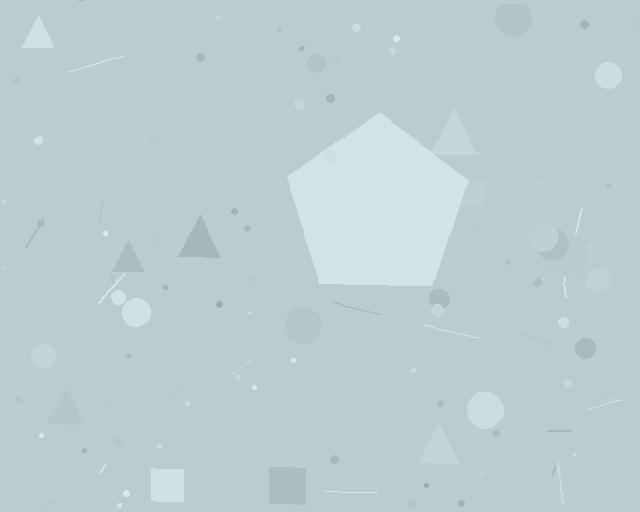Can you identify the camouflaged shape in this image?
The camouflaged shape is a pentagon.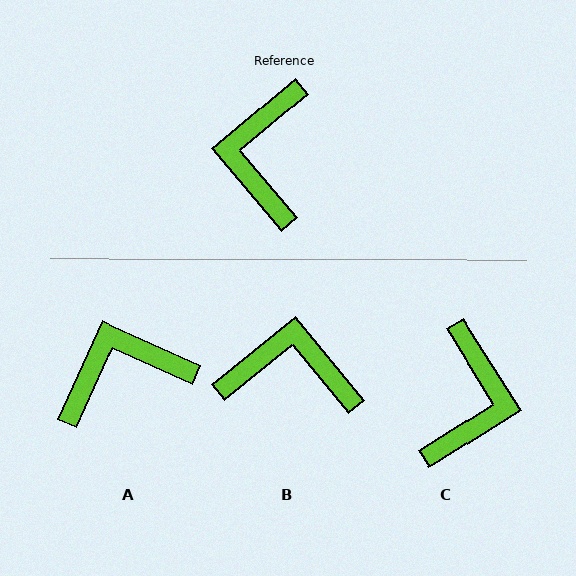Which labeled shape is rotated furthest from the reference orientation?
C, about 172 degrees away.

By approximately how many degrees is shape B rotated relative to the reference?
Approximately 91 degrees clockwise.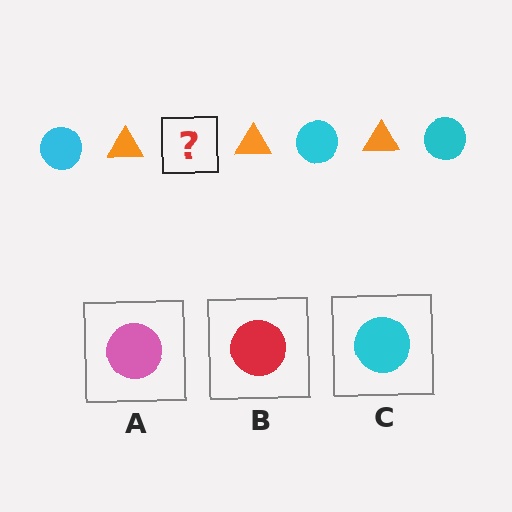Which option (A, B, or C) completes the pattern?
C.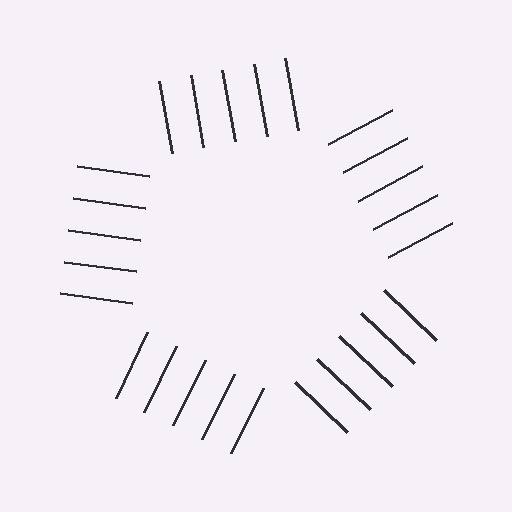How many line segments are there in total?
25 — 5 along each of the 5 edges.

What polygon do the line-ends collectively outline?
An illusory pentagon — the line segments terminate on its edges but no continuous stroke is drawn.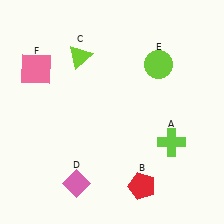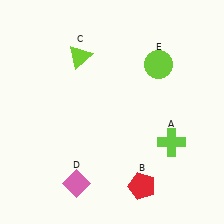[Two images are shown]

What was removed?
The pink square (F) was removed in Image 2.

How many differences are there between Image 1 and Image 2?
There is 1 difference between the two images.